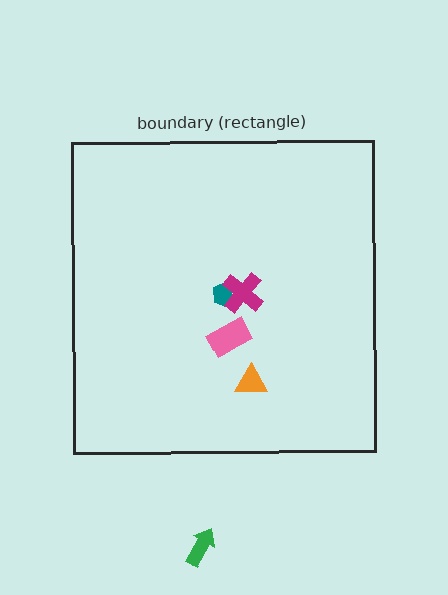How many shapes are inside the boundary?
4 inside, 1 outside.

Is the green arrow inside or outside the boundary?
Outside.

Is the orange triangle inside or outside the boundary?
Inside.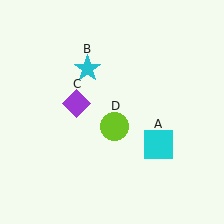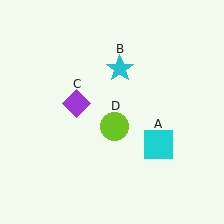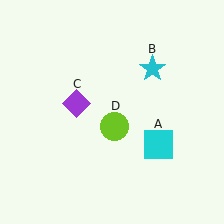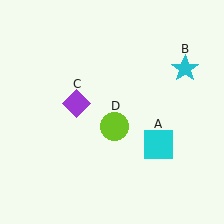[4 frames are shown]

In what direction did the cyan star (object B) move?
The cyan star (object B) moved right.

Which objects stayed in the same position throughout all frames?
Cyan square (object A) and purple diamond (object C) and lime circle (object D) remained stationary.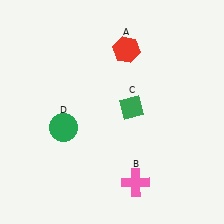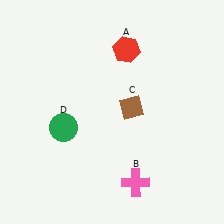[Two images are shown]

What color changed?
The diamond (C) changed from green in Image 1 to brown in Image 2.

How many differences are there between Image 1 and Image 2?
There is 1 difference between the two images.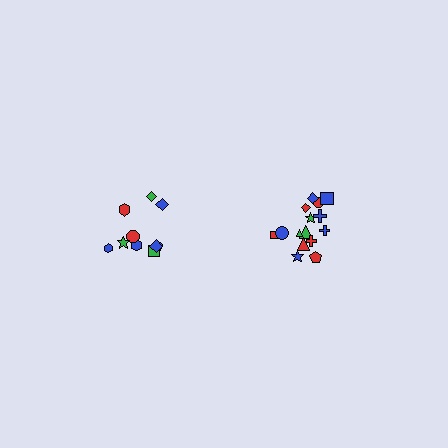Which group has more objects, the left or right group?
The right group.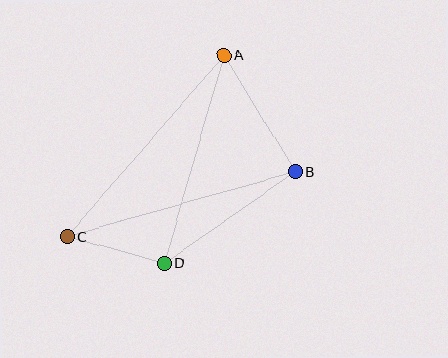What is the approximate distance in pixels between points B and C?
The distance between B and C is approximately 237 pixels.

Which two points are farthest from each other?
Points A and C are farthest from each other.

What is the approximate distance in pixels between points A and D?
The distance between A and D is approximately 216 pixels.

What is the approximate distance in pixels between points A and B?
The distance between A and B is approximately 137 pixels.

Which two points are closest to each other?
Points C and D are closest to each other.